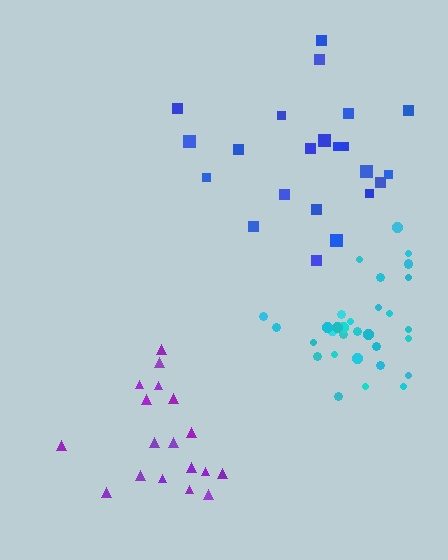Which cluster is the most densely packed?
Cyan.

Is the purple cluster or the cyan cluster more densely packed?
Cyan.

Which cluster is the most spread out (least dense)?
Blue.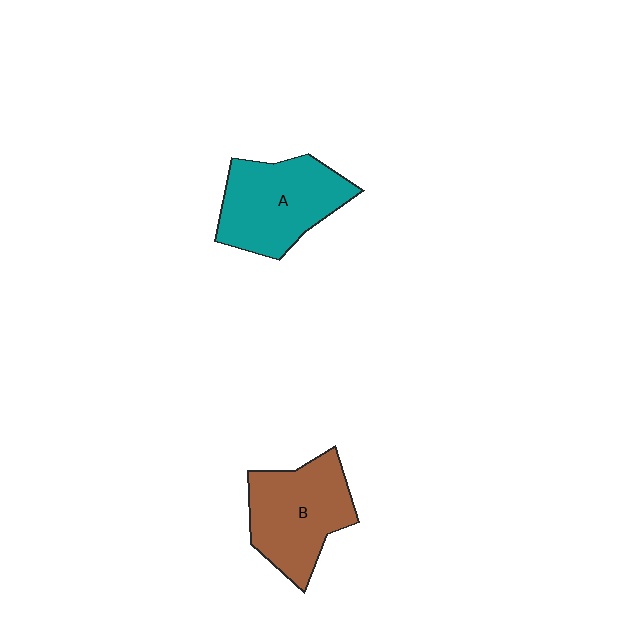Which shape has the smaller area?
Shape B (brown).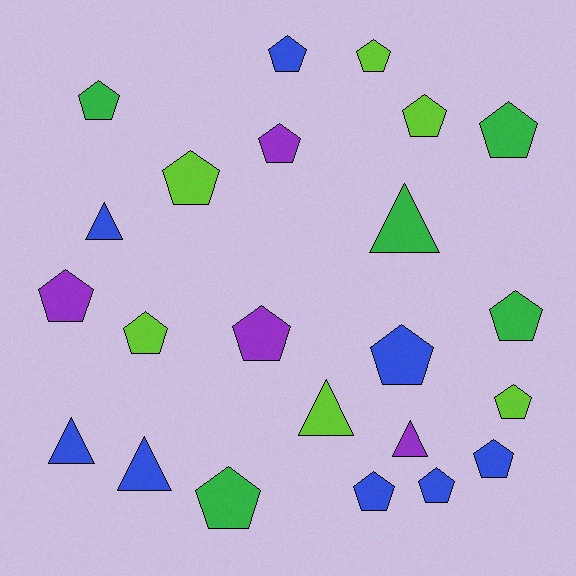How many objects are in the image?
There are 23 objects.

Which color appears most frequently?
Blue, with 8 objects.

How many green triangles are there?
There is 1 green triangle.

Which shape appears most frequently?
Pentagon, with 17 objects.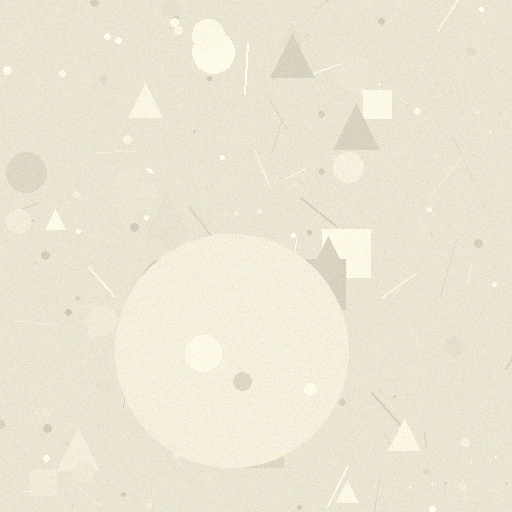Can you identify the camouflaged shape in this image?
The camouflaged shape is a circle.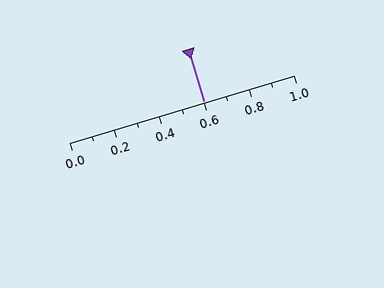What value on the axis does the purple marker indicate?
The marker indicates approximately 0.6.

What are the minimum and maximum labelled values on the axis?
The axis runs from 0.0 to 1.0.